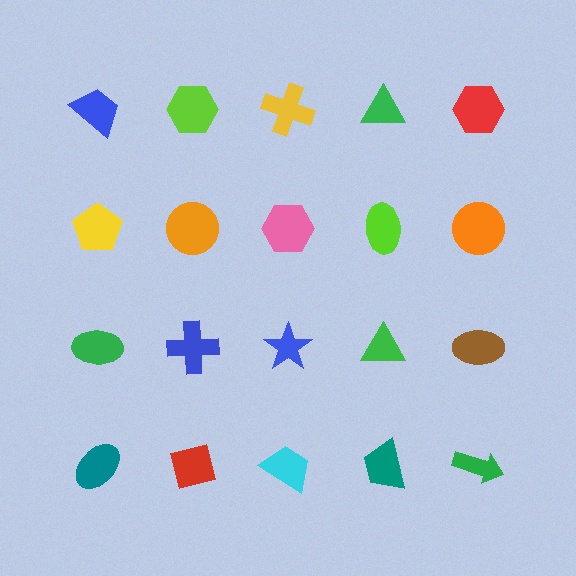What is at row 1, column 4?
A green triangle.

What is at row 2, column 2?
An orange circle.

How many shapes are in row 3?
5 shapes.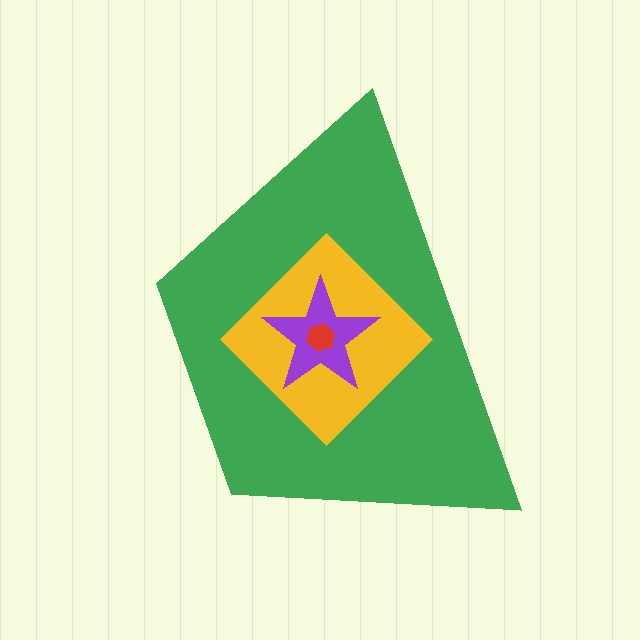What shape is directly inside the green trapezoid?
The yellow diamond.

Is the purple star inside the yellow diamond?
Yes.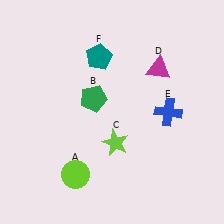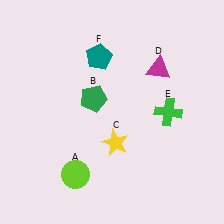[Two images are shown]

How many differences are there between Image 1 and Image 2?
There are 2 differences between the two images.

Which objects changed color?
C changed from lime to yellow. E changed from blue to green.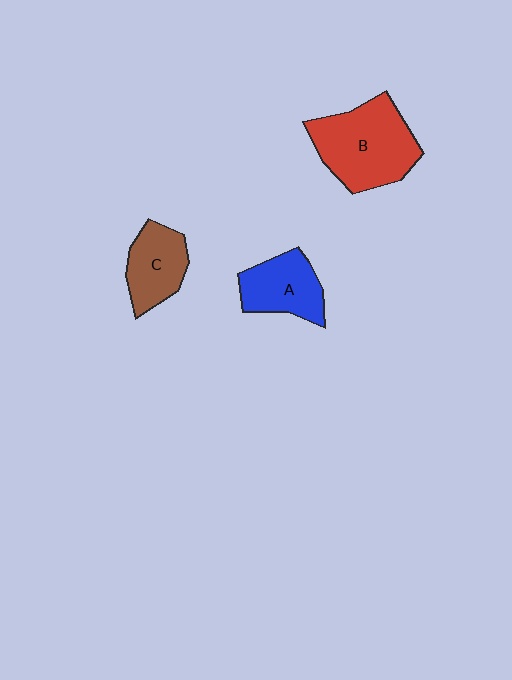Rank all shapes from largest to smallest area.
From largest to smallest: B (red), A (blue), C (brown).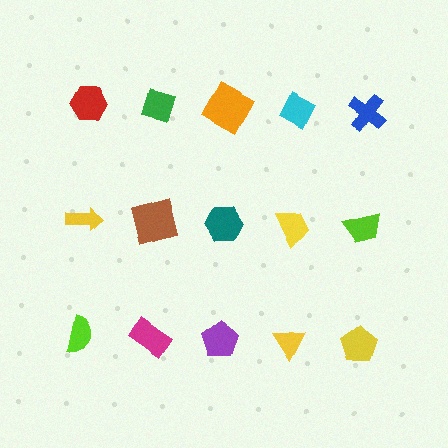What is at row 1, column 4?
A cyan diamond.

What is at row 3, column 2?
A magenta rectangle.